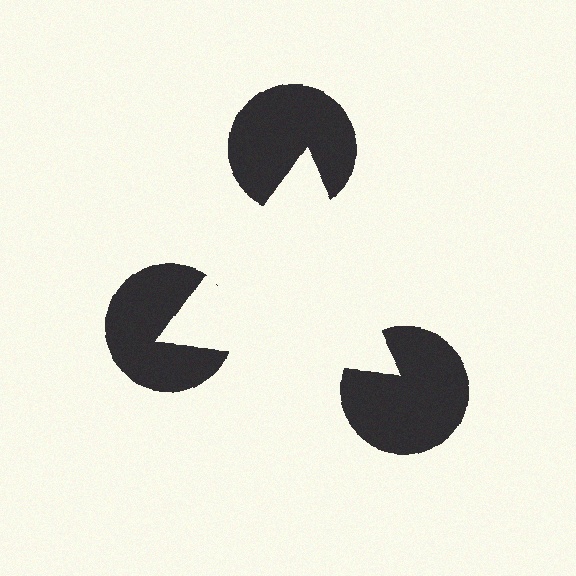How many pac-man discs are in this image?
There are 3 — one at each vertex of the illusory triangle.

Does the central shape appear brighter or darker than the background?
It typically appears slightly brighter than the background, even though no actual brightness change is drawn.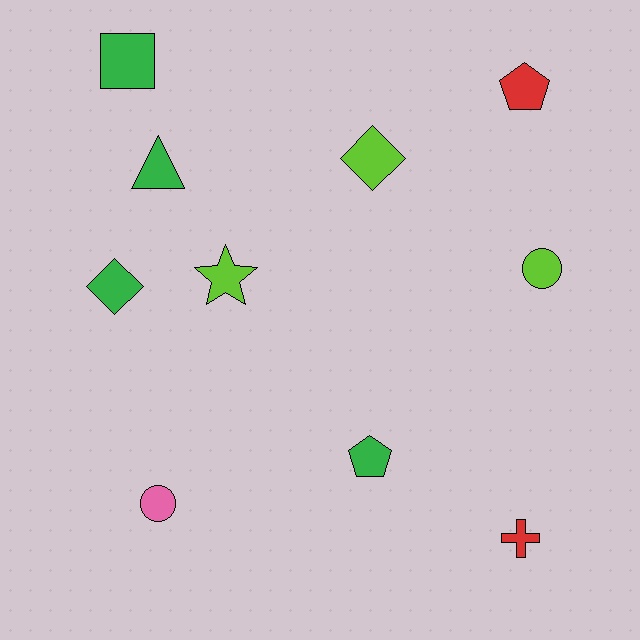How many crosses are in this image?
There is 1 cross.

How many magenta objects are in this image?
There are no magenta objects.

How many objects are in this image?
There are 10 objects.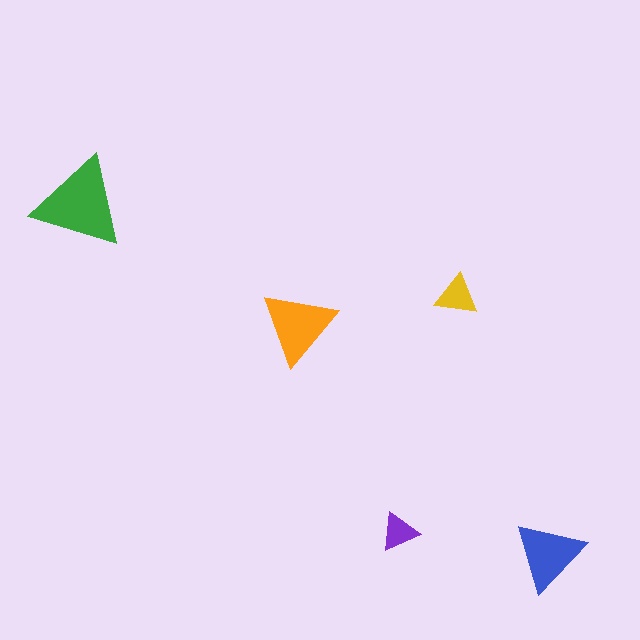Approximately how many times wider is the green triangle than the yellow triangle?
About 2 times wider.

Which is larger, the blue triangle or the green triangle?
The green one.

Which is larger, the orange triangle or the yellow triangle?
The orange one.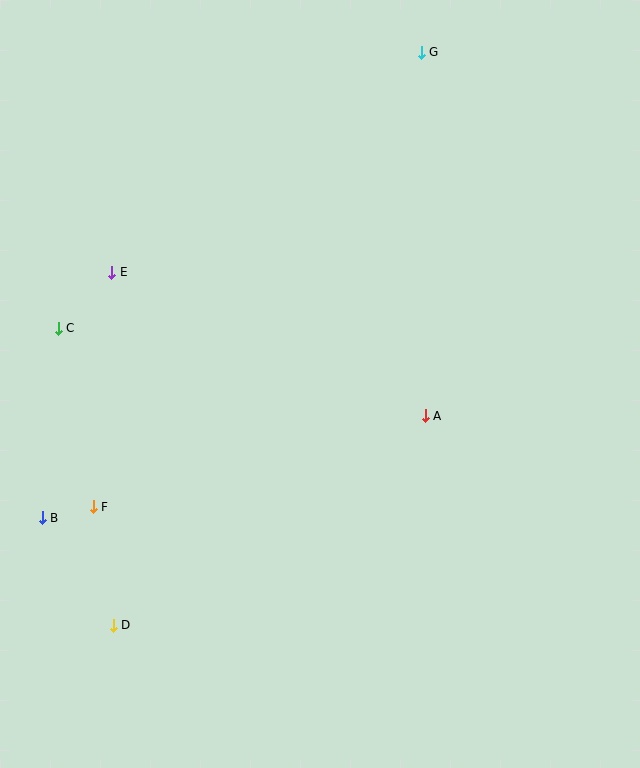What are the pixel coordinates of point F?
Point F is at (93, 507).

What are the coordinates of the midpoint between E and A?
The midpoint between E and A is at (269, 344).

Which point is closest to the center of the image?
Point A at (425, 416) is closest to the center.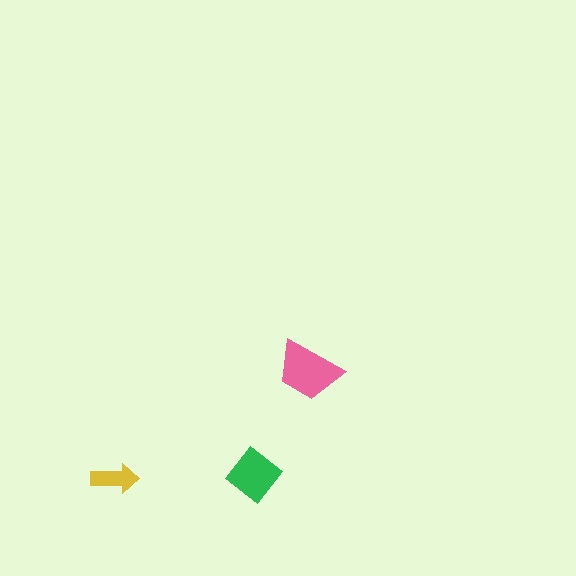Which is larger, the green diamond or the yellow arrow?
The green diamond.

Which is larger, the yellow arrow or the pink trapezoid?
The pink trapezoid.